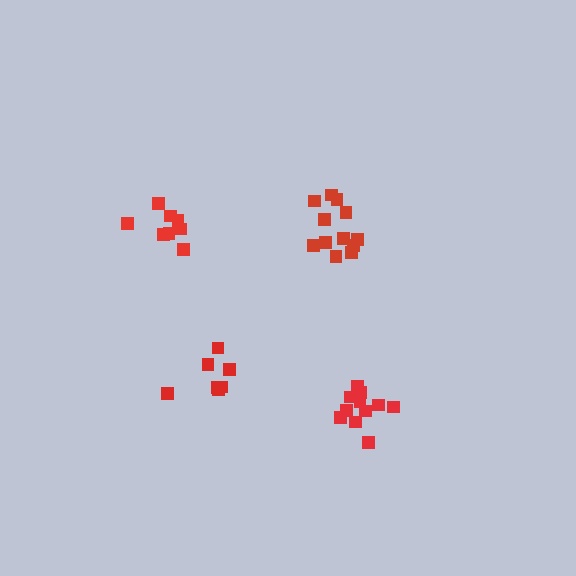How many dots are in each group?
Group 1: 7 dots, Group 2: 12 dots, Group 3: 8 dots, Group 4: 11 dots (38 total).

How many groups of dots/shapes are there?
There are 4 groups.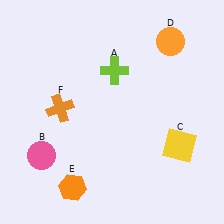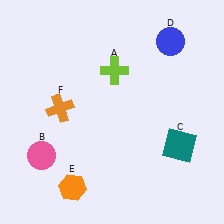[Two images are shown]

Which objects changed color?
C changed from yellow to teal. D changed from orange to blue.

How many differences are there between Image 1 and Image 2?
There are 2 differences between the two images.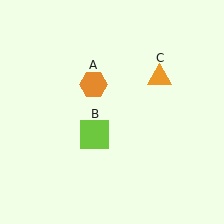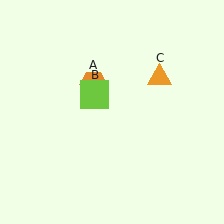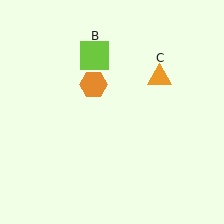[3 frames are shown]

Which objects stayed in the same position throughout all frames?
Orange hexagon (object A) and orange triangle (object C) remained stationary.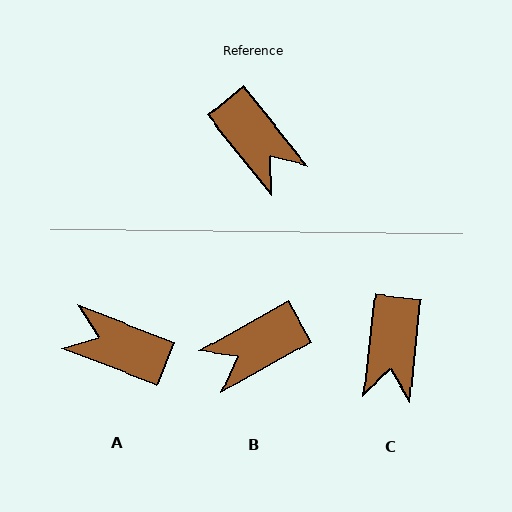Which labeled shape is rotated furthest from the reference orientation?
A, about 150 degrees away.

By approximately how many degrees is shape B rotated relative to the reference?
Approximately 100 degrees clockwise.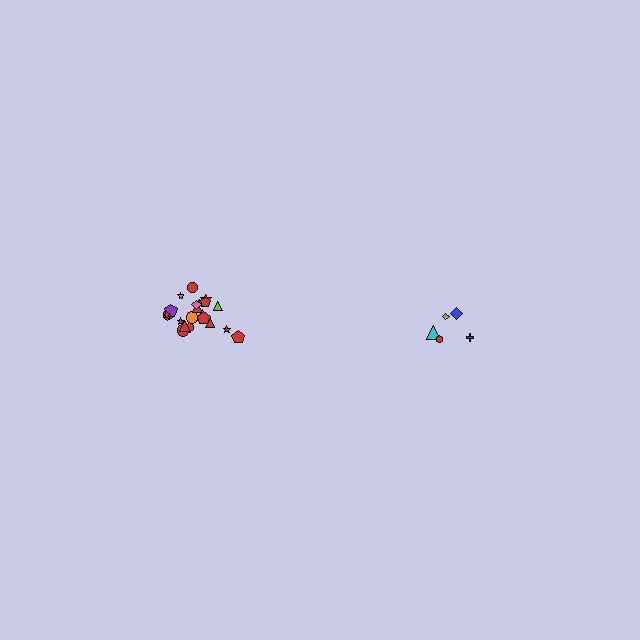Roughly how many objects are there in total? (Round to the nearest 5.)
Roughly 25 objects in total.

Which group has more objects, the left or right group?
The left group.